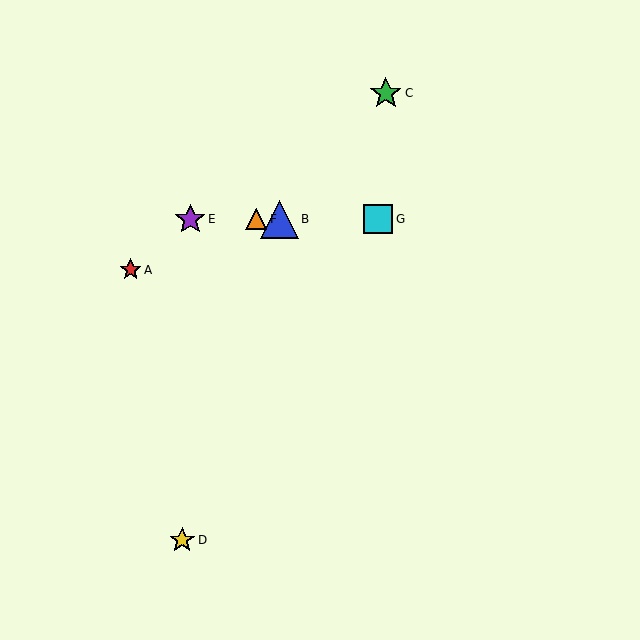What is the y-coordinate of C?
Object C is at y≈93.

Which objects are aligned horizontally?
Objects B, E, F, G are aligned horizontally.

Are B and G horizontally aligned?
Yes, both are at y≈219.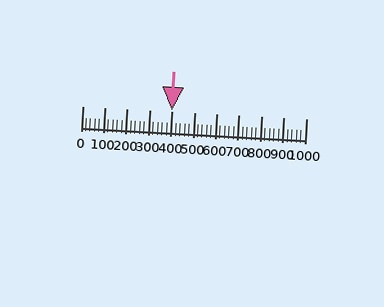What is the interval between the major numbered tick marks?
The major tick marks are spaced 100 units apart.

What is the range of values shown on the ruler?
The ruler shows values from 0 to 1000.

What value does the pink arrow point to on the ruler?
The pink arrow points to approximately 400.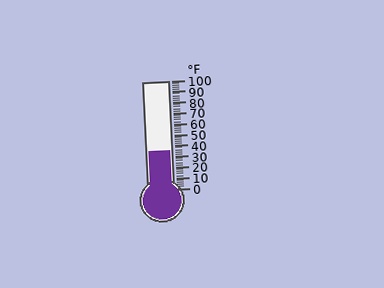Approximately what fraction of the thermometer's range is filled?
The thermometer is filled to approximately 35% of its range.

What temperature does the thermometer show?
The thermometer shows approximately 36°F.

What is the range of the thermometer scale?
The thermometer scale ranges from 0°F to 100°F.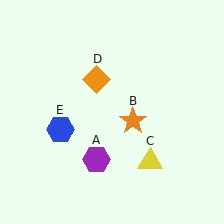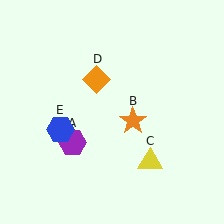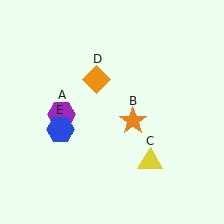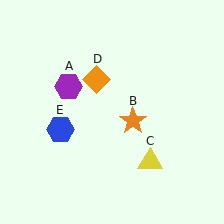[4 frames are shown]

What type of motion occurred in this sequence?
The purple hexagon (object A) rotated clockwise around the center of the scene.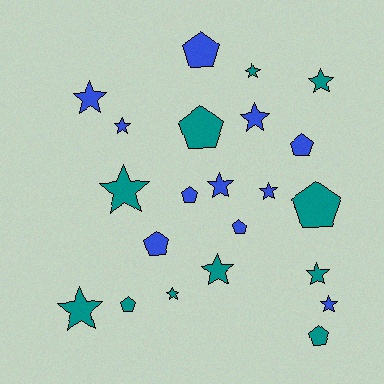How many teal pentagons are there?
There are 4 teal pentagons.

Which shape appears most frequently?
Star, with 13 objects.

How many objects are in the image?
There are 22 objects.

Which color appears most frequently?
Teal, with 11 objects.